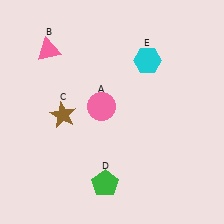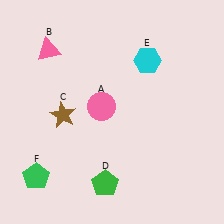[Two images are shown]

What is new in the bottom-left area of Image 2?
A green pentagon (F) was added in the bottom-left area of Image 2.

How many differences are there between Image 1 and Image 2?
There is 1 difference between the two images.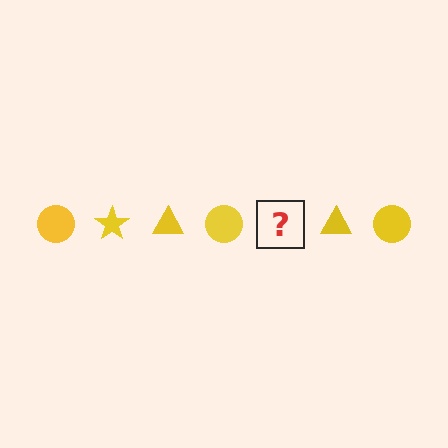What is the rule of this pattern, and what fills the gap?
The rule is that the pattern cycles through circle, star, triangle shapes in yellow. The gap should be filled with a yellow star.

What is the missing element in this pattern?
The missing element is a yellow star.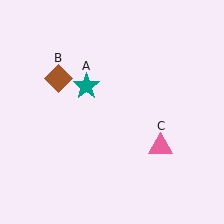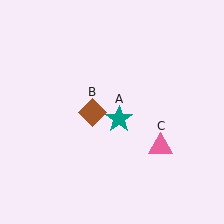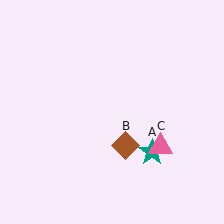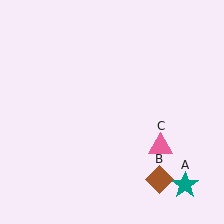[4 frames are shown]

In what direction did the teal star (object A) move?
The teal star (object A) moved down and to the right.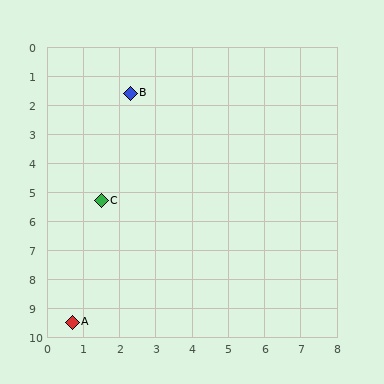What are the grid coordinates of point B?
Point B is at approximately (2.3, 1.6).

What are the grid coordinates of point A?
Point A is at approximately (0.7, 9.5).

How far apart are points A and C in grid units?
Points A and C are about 4.3 grid units apart.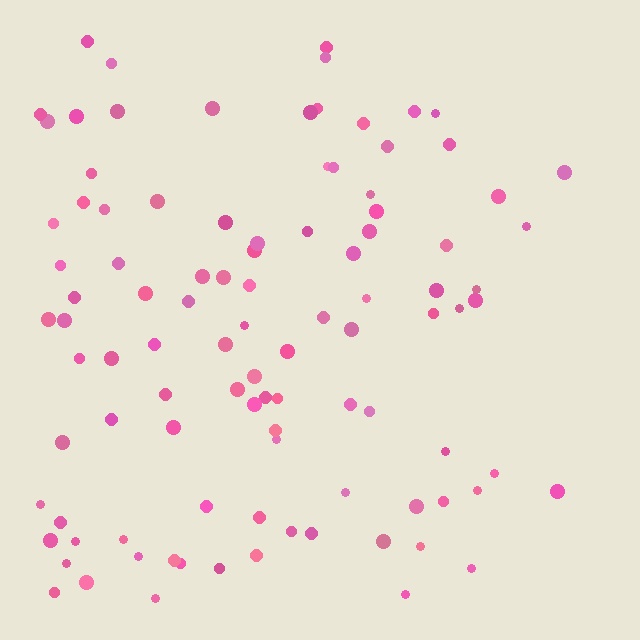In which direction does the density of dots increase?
From right to left, with the left side densest.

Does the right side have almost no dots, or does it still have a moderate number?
Still a moderate number, just noticeably fewer than the left.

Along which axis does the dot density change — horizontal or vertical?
Horizontal.